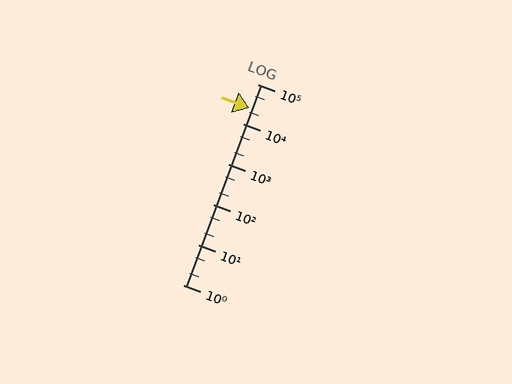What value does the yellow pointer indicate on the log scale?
The pointer indicates approximately 25000.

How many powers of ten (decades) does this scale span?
The scale spans 5 decades, from 1 to 100000.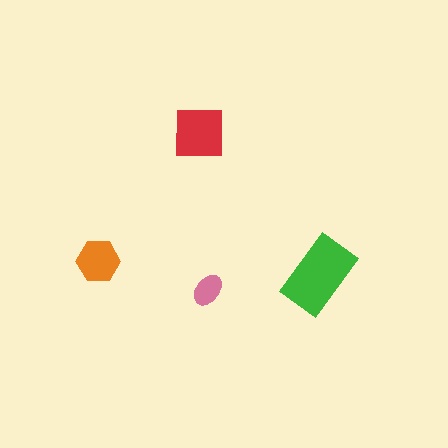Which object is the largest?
The green rectangle.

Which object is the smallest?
The pink ellipse.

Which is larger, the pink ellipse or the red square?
The red square.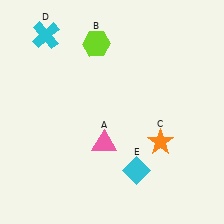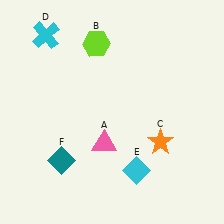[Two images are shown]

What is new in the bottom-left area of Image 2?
A teal diamond (F) was added in the bottom-left area of Image 2.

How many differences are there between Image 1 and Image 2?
There is 1 difference between the two images.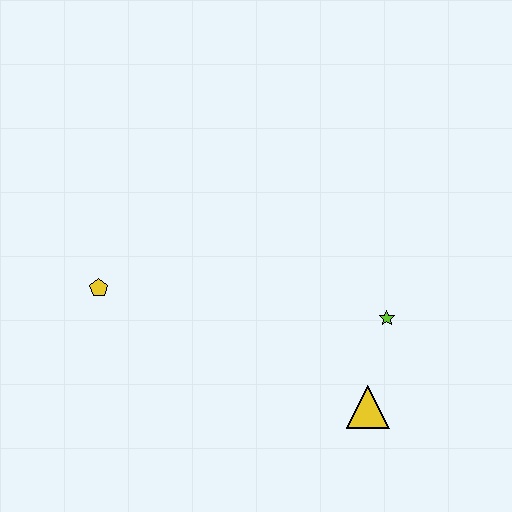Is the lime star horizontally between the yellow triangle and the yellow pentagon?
No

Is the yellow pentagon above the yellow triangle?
Yes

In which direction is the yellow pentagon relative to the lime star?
The yellow pentagon is to the left of the lime star.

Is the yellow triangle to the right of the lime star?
No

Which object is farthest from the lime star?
The yellow pentagon is farthest from the lime star.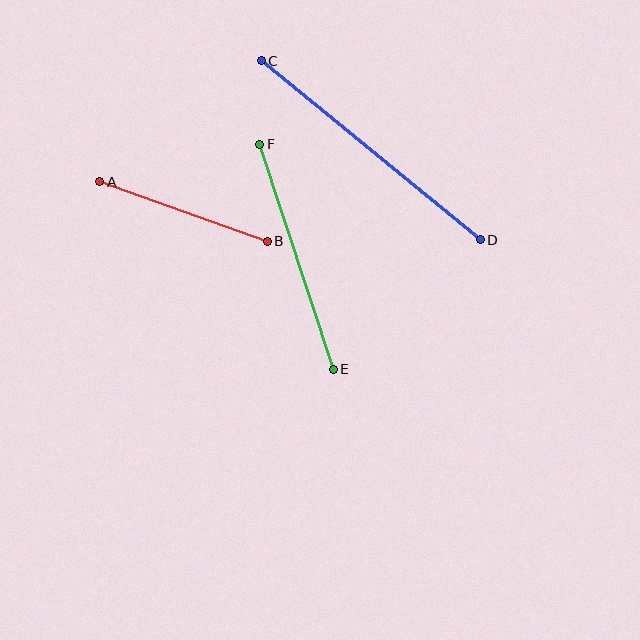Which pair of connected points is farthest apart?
Points C and D are farthest apart.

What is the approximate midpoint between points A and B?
The midpoint is at approximately (184, 212) pixels.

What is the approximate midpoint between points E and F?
The midpoint is at approximately (296, 257) pixels.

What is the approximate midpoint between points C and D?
The midpoint is at approximately (371, 150) pixels.